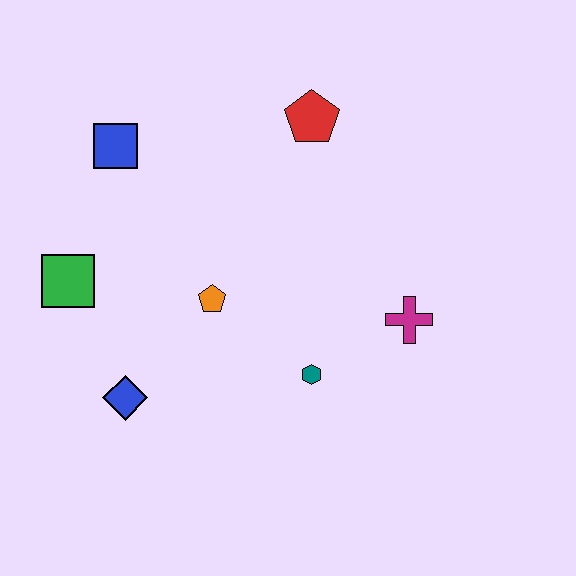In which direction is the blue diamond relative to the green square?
The blue diamond is below the green square.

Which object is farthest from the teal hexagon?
The blue square is farthest from the teal hexagon.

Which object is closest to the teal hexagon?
The magenta cross is closest to the teal hexagon.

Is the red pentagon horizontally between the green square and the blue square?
No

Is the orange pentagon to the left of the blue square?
No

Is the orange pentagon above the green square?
No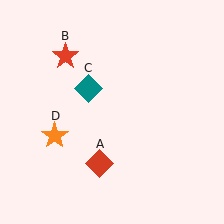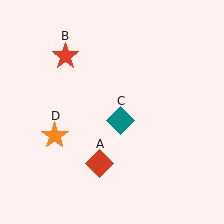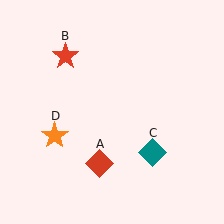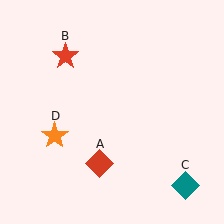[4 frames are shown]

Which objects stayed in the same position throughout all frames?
Red diamond (object A) and red star (object B) and orange star (object D) remained stationary.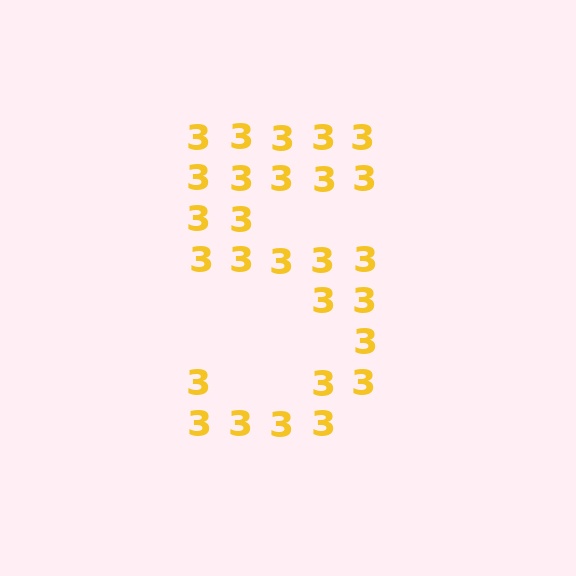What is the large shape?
The large shape is the digit 5.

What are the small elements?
The small elements are digit 3's.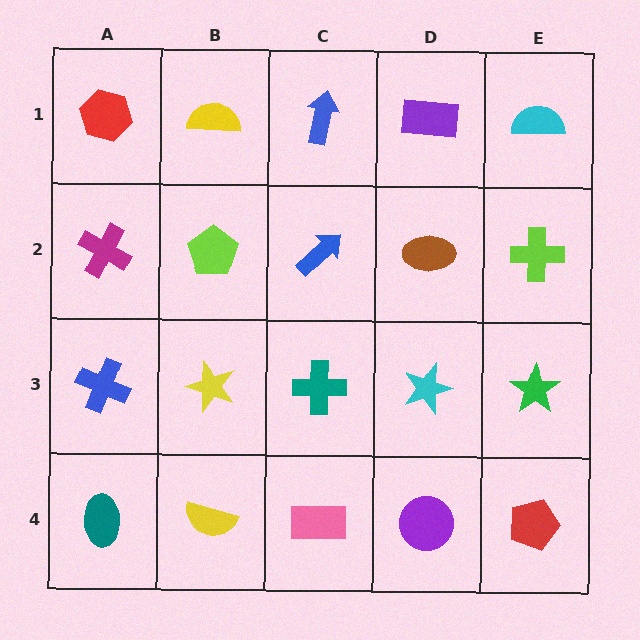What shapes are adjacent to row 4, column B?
A yellow star (row 3, column B), a teal ellipse (row 4, column A), a pink rectangle (row 4, column C).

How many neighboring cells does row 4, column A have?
2.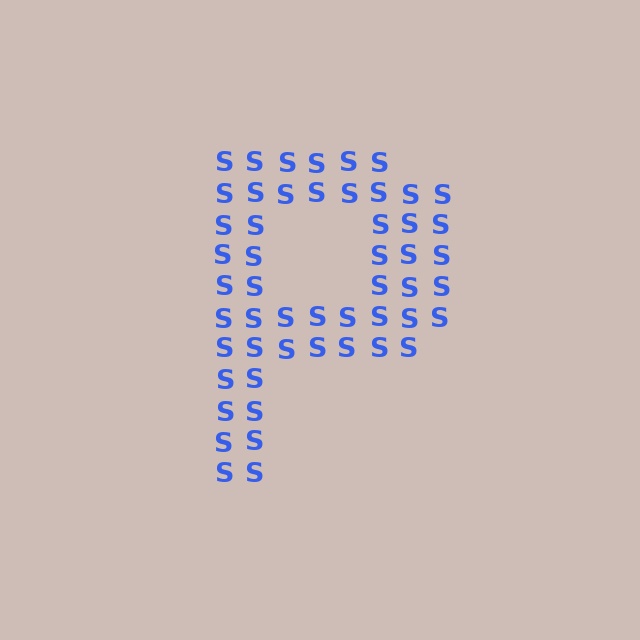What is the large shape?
The large shape is the letter P.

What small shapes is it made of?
It is made of small letter S's.